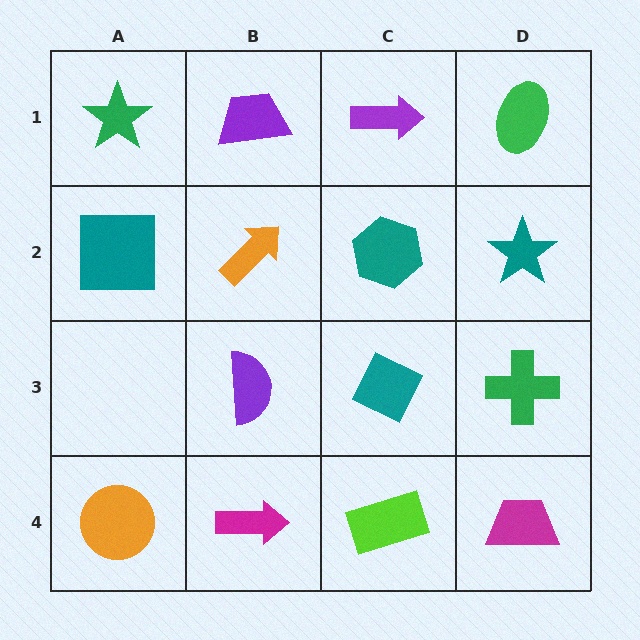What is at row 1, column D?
A green ellipse.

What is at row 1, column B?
A purple trapezoid.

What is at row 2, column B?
An orange arrow.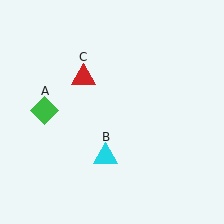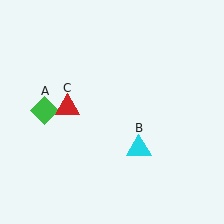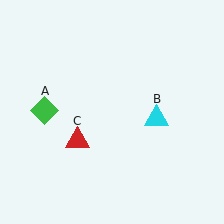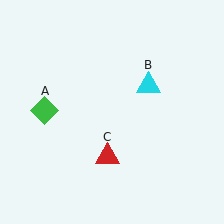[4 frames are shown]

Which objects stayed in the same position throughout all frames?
Green diamond (object A) remained stationary.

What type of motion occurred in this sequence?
The cyan triangle (object B), red triangle (object C) rotated counterclockwise around the center of the scene.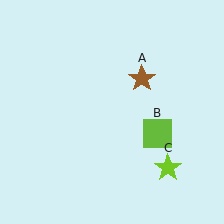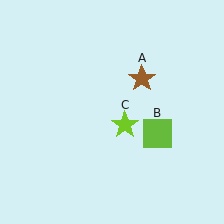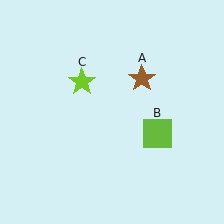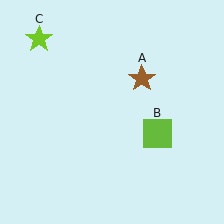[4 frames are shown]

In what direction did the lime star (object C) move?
The lime star (object C) moved up and to the left.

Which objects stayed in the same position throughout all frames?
Brown star (object A) and lime square (object B) remained stationary.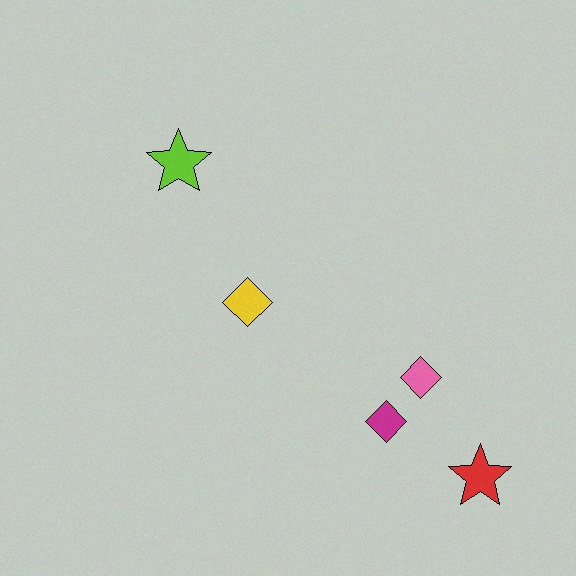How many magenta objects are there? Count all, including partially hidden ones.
There is 1 magenta object.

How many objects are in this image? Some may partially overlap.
There are 5 objects.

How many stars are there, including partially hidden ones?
There are 2 stars.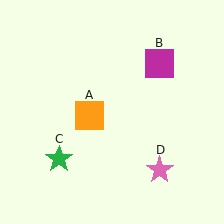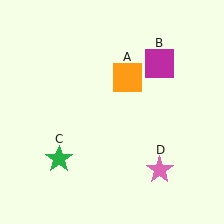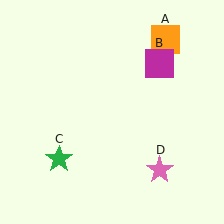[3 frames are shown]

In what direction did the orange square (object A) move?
The orange square (object A) moved up and to the right.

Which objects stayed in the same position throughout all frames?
Magenta square (object B) and green star (object C) and pink star (object D) remained stationary.